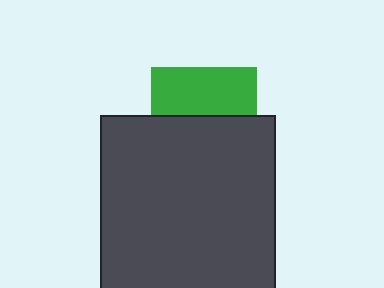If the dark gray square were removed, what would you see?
You would see the complete green square.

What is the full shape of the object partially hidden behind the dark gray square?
The partially hidden object is a green square.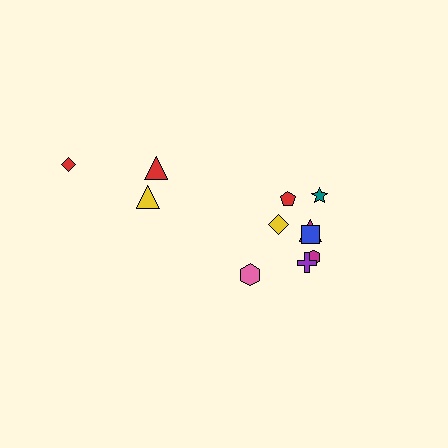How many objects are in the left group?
There are 3 objects.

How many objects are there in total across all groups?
There are 11 objects.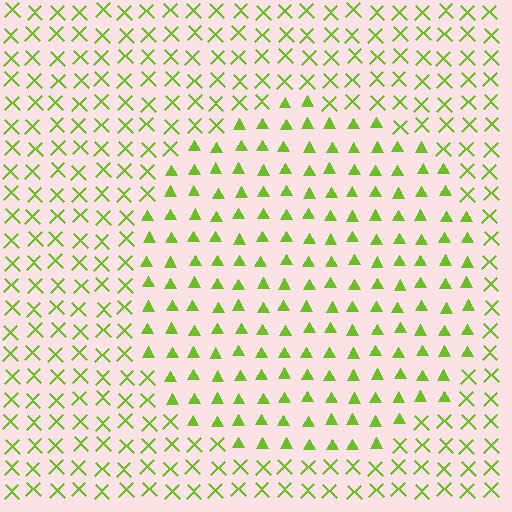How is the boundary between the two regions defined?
The boundary is defined by a change in element shape: triangles inside vs. X marks outside. All elements share the same color and spacing.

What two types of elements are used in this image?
The image uses triangles inside the circle region and X marks outside it.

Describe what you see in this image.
The image is filled with small lime elements arranged in a uniform grid. A circle-shaped region contains triangles, while the surrounding area contains X marks. The boundary is defined purely by the change in element shape.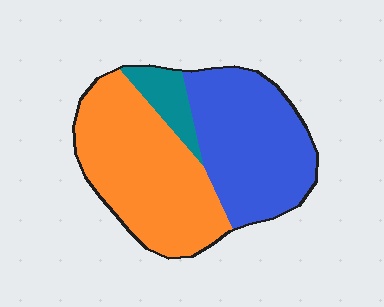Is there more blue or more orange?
Orange.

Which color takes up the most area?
Orange, at roughly 50%.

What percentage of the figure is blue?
Blue covers 43% of the figure.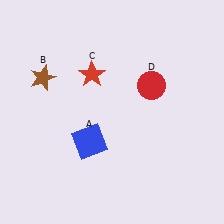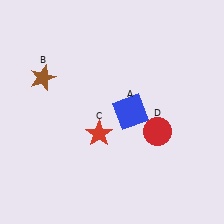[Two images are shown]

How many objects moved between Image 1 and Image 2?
3 objects moved between the two images.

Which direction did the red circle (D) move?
The red circle (D) moved down.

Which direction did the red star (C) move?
The red star (C) moved down.